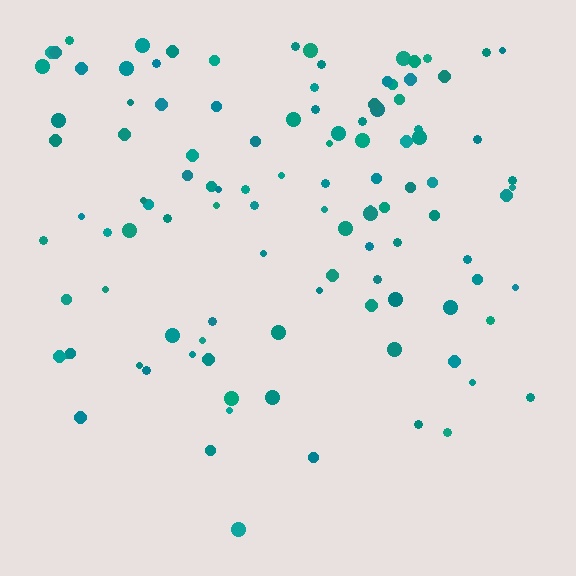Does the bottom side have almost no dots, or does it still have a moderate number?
Still a moderate number, just noticeably fewer than the top.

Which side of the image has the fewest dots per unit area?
The bottom.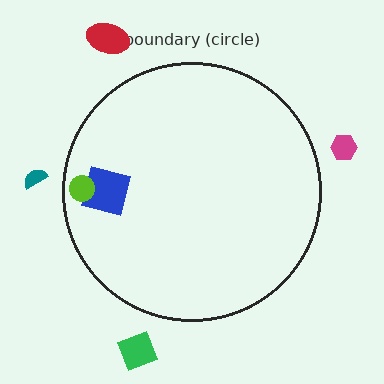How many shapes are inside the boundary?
2 inside, 4 outside.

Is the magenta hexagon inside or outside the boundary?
Outside.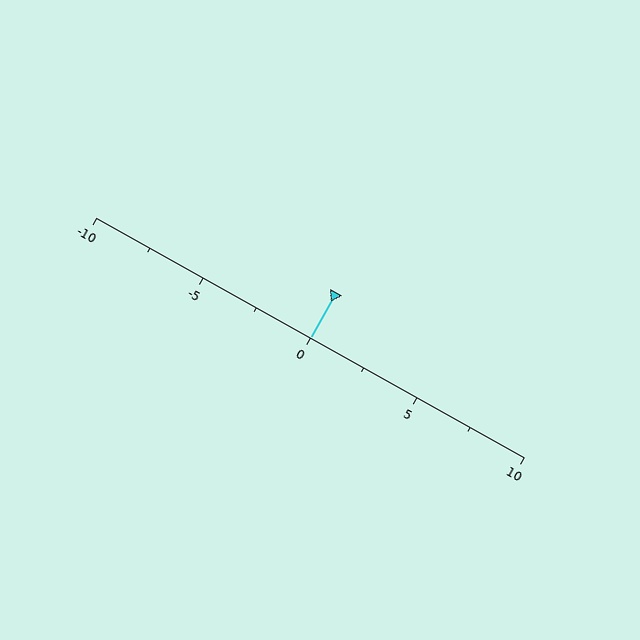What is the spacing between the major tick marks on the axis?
The major ticks are spaced 5 apart.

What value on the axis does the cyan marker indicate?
The marker indicates approximately 0.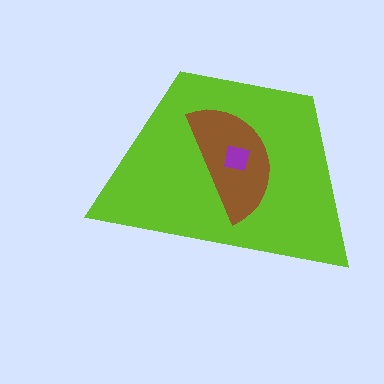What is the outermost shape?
The lime trapezoid.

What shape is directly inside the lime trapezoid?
The brown semicircle.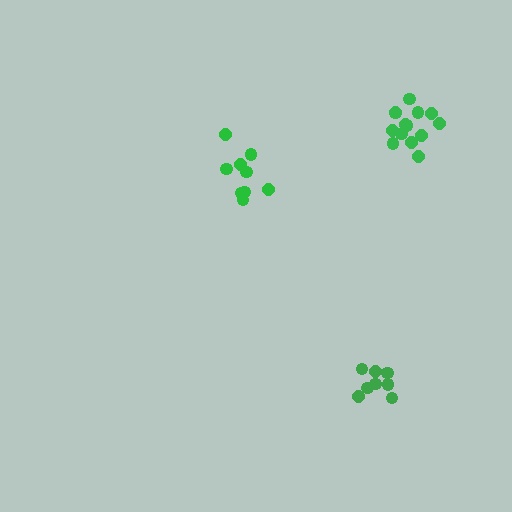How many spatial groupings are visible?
There are 3 spatial groupings.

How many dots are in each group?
Group 1: 8 dots, Group 2: 9 dots, Group 3: 14 dots (31 total).